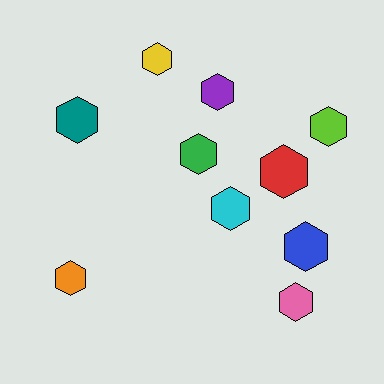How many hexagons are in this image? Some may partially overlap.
There are 10 hexagons.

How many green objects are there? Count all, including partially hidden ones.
There is 1 green object.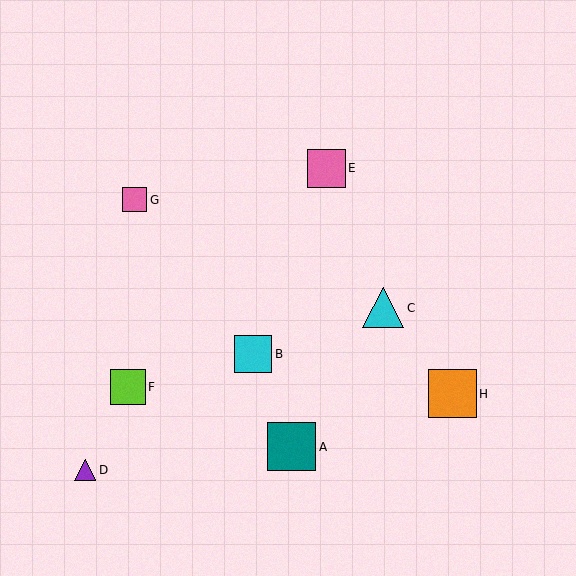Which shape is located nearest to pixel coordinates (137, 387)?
The lime square (labeled F) at (128, 387) is nearest to that location.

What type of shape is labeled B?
Shape B is a cyan square.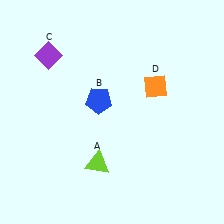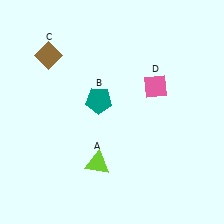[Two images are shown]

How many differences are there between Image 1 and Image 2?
There are 3 differences between the two images.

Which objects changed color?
B changed from blue to teal. C changed from purple to brown. D changed from orange to pink.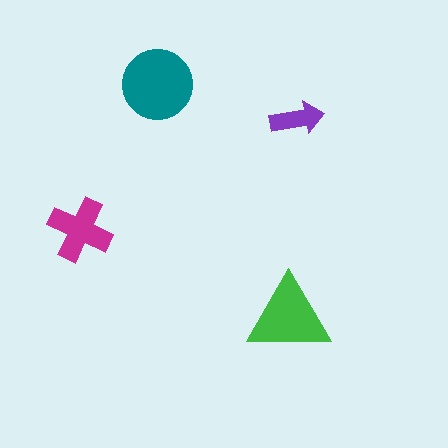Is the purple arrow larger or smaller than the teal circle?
Smaller.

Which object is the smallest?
The purple arrow.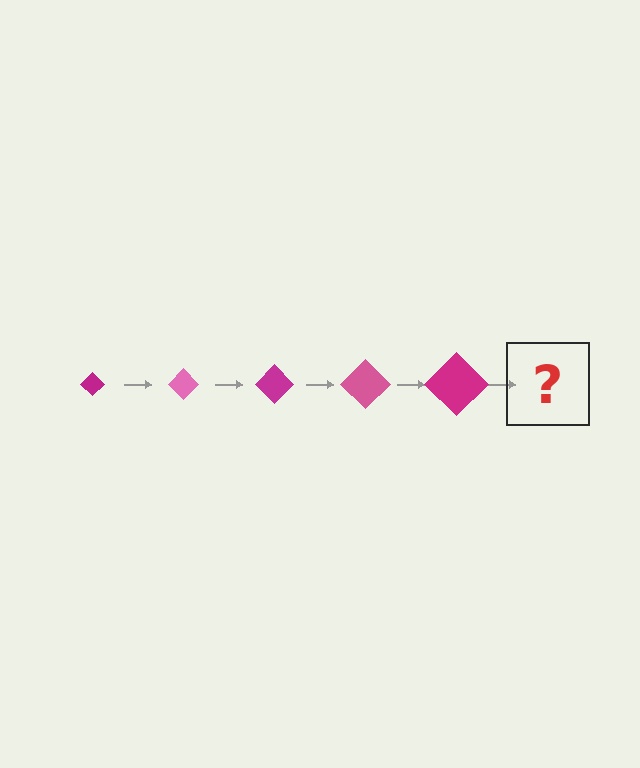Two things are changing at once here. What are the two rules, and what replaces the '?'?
The two rules are that the diamond grows larger each step and the color cycles through magenta and pink. The '?' should be a pink diamond, larger than the previous one.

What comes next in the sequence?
The next element should be a pink diamond, larger than the previous one.